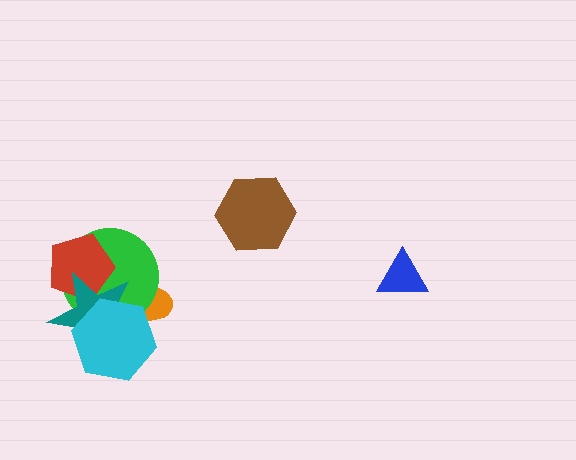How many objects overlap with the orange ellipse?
3 objects overlap with the orange ellipse.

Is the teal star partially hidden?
Yes, it is partially covered by another shape.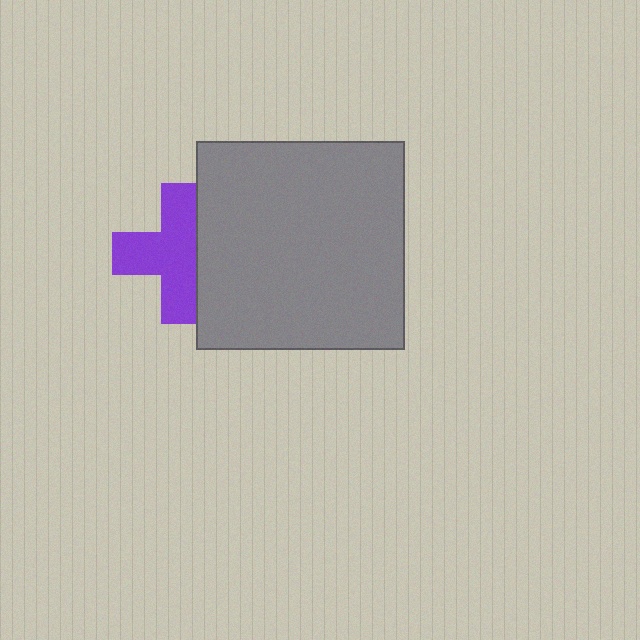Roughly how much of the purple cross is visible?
Most of it is visible (roughly 68%).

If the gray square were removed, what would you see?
You would see the complete purple cross.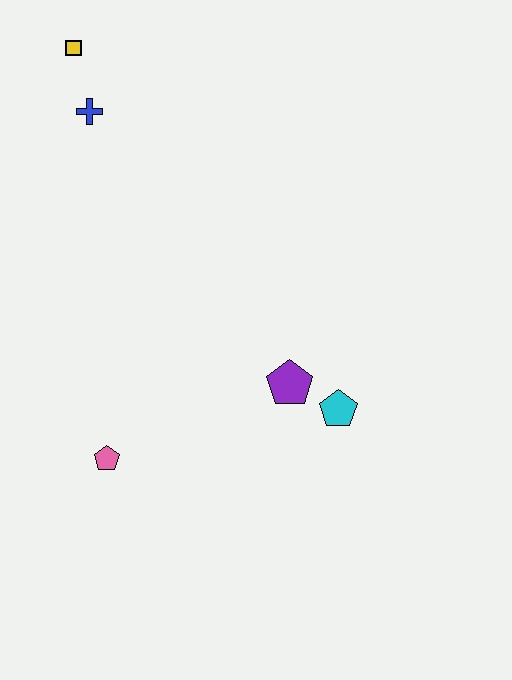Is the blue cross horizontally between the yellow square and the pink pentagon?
Yes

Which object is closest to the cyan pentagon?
The purple pentagon is closest to the cyan pentagon.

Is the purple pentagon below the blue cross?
Yes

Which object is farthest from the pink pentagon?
The yellow square is farthest from the pink pentagon.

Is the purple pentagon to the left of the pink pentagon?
No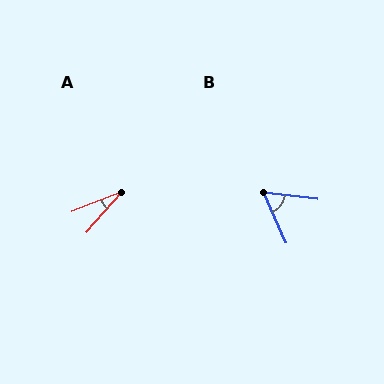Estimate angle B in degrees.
Approximately 59 degrees.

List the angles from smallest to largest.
A (27°), B (59°).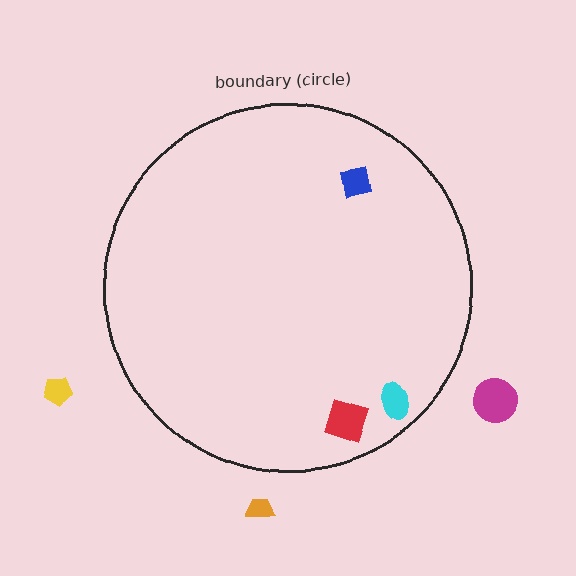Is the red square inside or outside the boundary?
Inside.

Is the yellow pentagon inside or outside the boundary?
Outside.